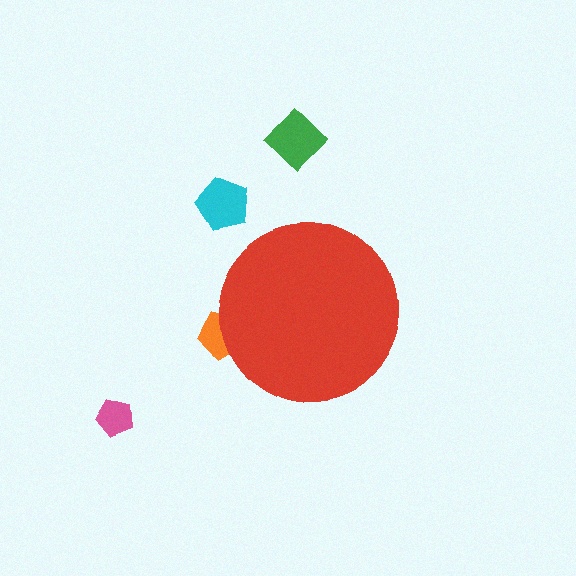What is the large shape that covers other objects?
A red circle.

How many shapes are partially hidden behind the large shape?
1 shape is partially hidden.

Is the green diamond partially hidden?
No, the green diamond is fully visible.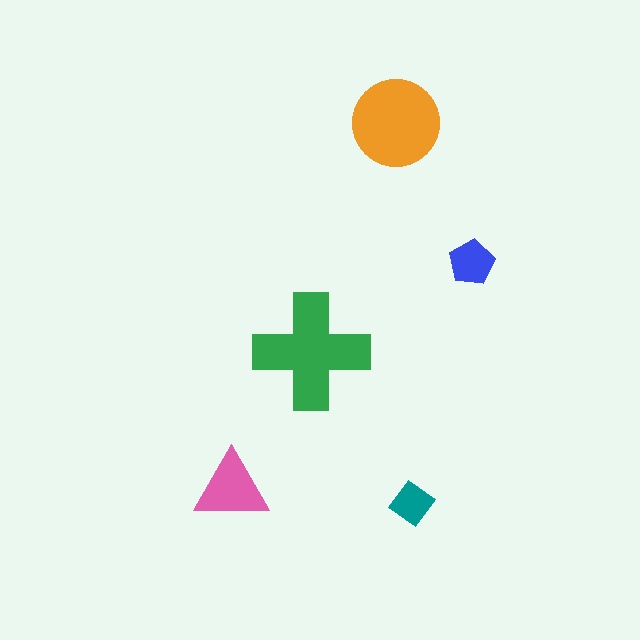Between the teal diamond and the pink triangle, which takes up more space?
The pink triangle.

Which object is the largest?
The green cross.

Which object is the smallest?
The teal diamond.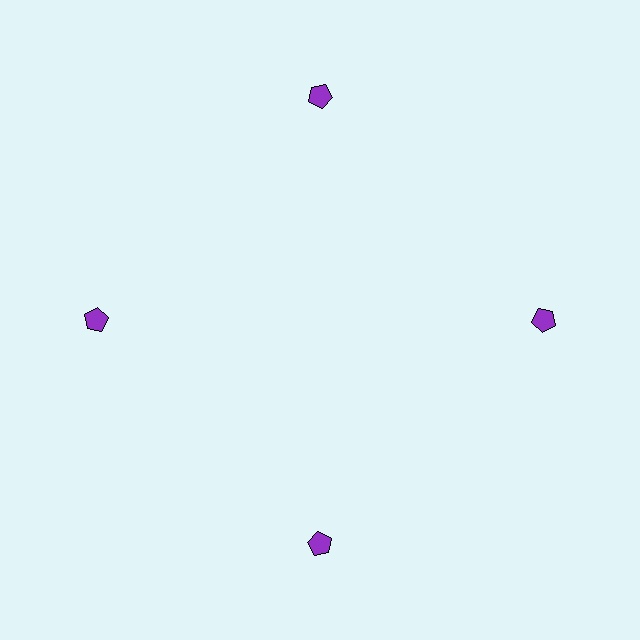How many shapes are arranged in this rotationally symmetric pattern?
There are 4 shapes, arranged in 4 groups of 1.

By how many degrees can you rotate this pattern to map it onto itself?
The pattern maps onto itself every 90 degrees of rotation.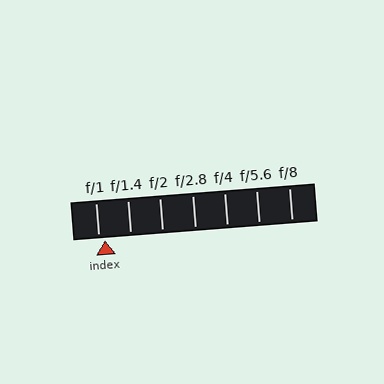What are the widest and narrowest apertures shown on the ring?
The widest aperture shown is f/1 and the narrowest is f/8.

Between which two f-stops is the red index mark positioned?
The index mark is between f/1 and f/1.4.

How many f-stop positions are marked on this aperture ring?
There are 7 f-stop positions marked.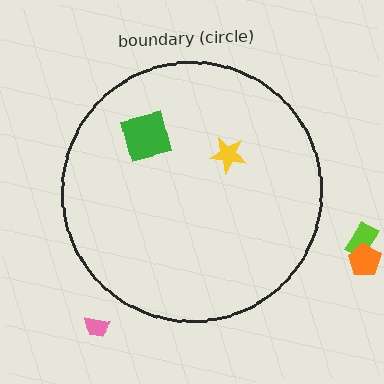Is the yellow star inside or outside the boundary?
Inside.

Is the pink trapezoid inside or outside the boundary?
Outside.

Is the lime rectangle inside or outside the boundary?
Outside.